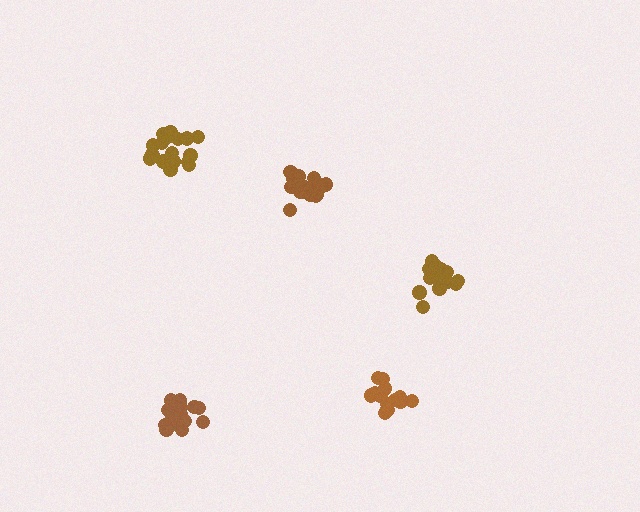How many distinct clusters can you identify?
There are 5 distinct clusters.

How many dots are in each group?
Group 1: 14 dots, Group 2: 20 dots, Group 3: 20 dots, Group 4: 18 dots, Group 5: 14 dots (86 total).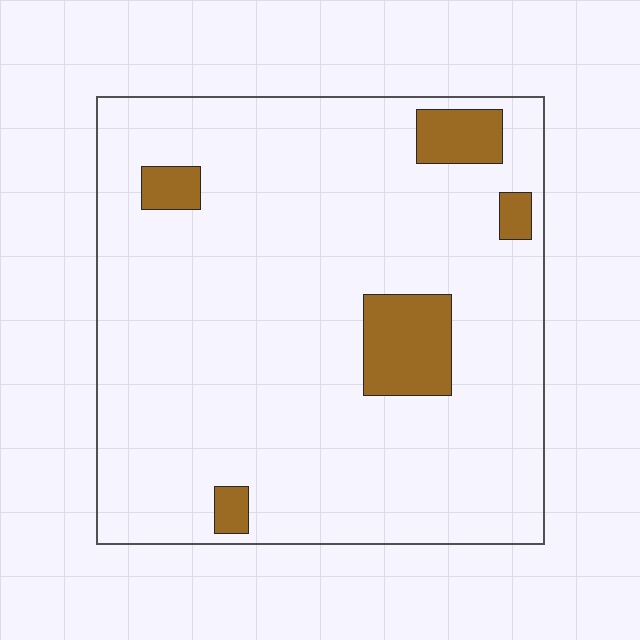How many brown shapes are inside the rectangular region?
5.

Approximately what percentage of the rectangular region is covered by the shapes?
Approximately 10%.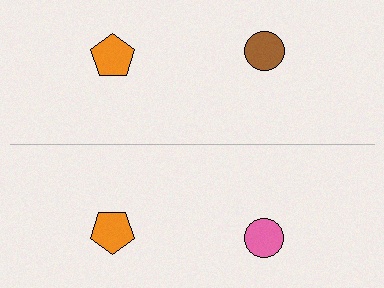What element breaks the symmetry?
The pink circle on the bottom side breaks the symmetry — its mirror counterpart is brown.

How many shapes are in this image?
There are 4 shapes in this image.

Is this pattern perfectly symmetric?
No, the pattern is not perfectly symmetric. The pink circle on the bottom side breaks the symmetry — its mirror counterpart is brown.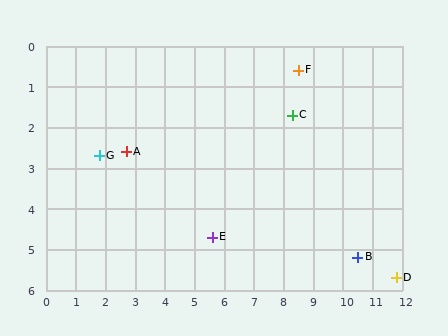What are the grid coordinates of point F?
Point F is at approximately (8.5, 0.6).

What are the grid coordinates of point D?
Point D is at approximately (11.8, 5.7).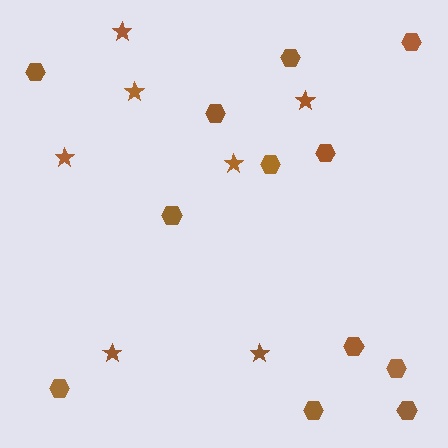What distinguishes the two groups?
There are 2 groups: one group of stars (7) and one group of hexagons (12).